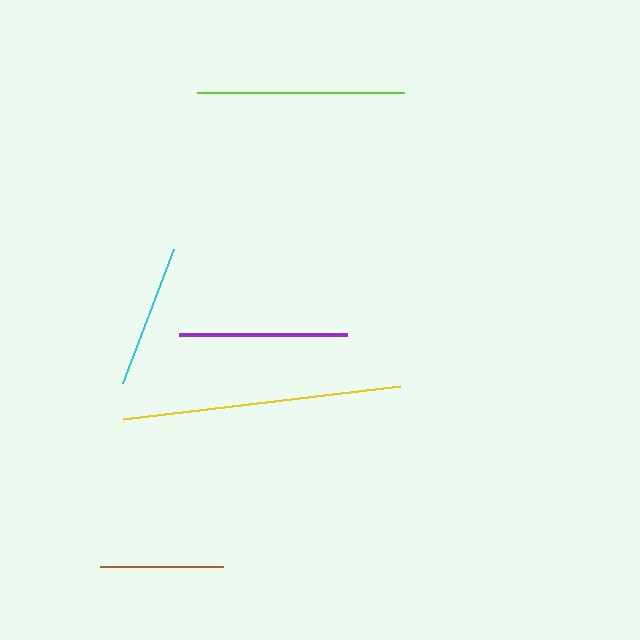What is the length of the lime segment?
The lime segment is approximately 207 pixels long.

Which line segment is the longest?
The yellow line is the longest at approximately 279 pixels.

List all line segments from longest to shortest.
From longest to shortest: yellow, lime, purple, cyan, brown.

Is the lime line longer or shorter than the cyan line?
The lime line is longer than the cyan line.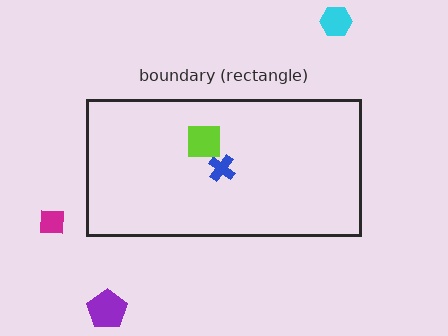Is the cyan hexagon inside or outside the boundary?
Outside.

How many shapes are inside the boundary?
2 inside, 3 outside.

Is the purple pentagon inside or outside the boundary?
Outside.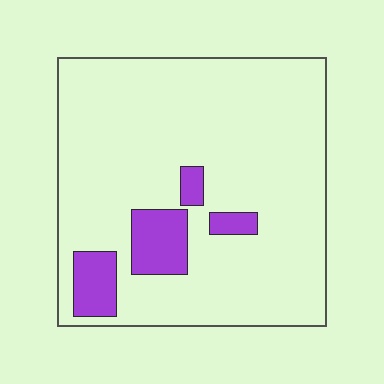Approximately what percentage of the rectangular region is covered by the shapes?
Approximately 10%.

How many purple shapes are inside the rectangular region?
4.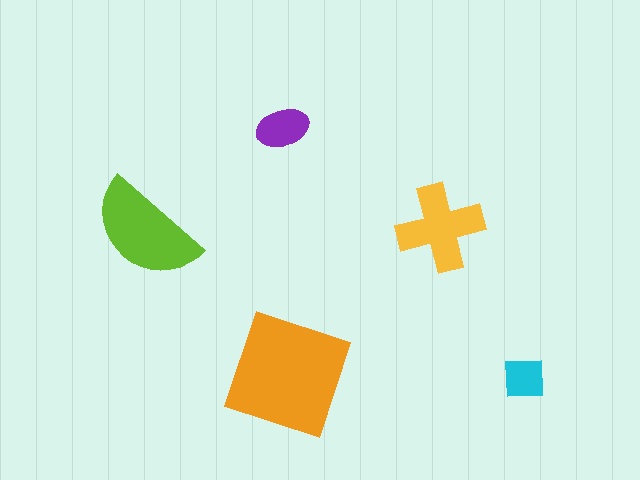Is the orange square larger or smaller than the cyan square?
Larger.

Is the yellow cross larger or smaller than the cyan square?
Larger.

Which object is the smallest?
The cyan square.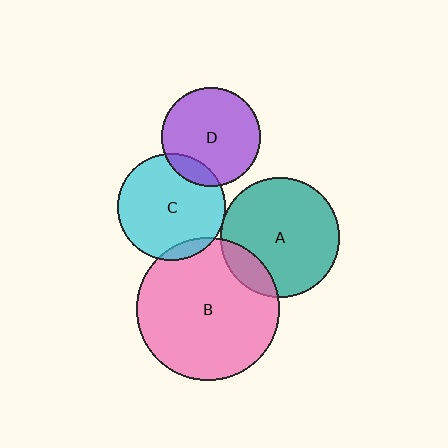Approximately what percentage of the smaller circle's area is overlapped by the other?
Approximately 15%.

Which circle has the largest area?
Circle B (pink).